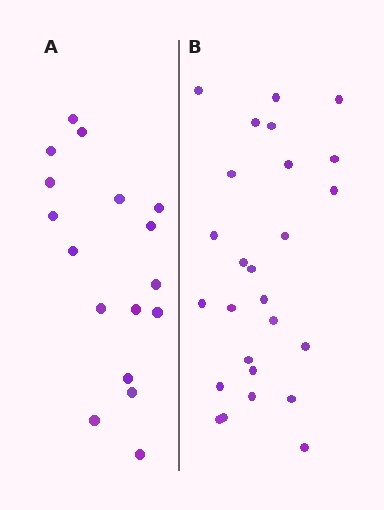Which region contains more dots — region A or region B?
Region B (the right region) has more dots.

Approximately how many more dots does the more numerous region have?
Region B has roughly 8 or so more dots than region A.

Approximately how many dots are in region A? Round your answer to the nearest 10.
About 20 dots. (The exact count is 17, which rounds to 20.)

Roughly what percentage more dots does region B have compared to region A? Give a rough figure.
About 55% more.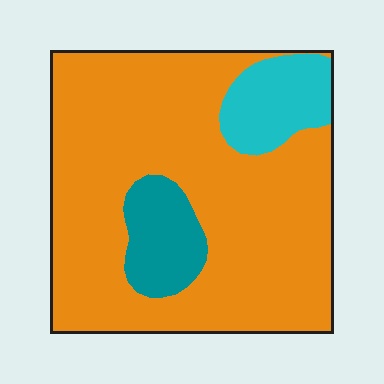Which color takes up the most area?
Orange, at roughly 80%.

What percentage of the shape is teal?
Teal covers roughly 10% of the shape.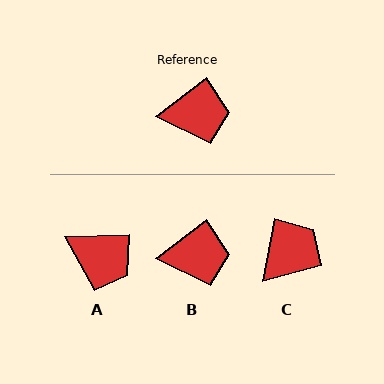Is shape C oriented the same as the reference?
No, it is off by about 42 degrees.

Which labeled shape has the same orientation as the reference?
B.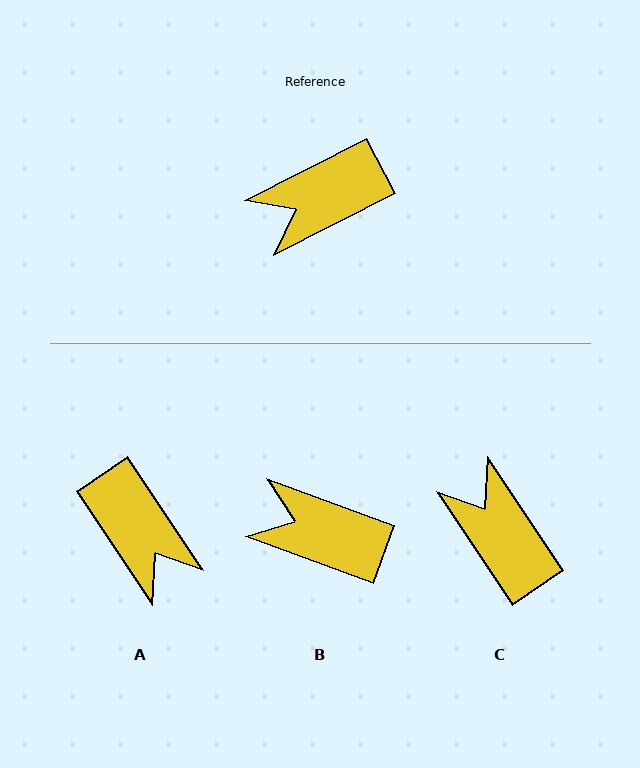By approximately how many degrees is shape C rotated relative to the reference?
Approximately 83 degrees clockwise.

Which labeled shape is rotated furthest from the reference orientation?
A, about 97 degrees away.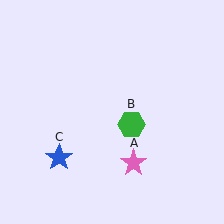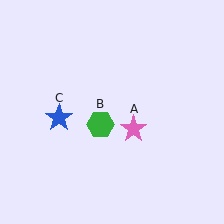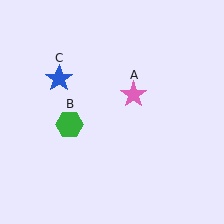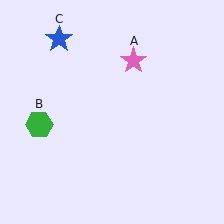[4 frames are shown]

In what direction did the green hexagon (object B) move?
The green hexagon (object B) moved left.